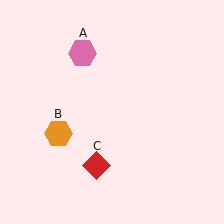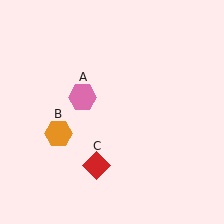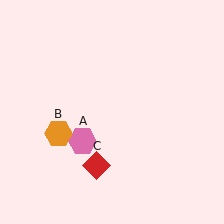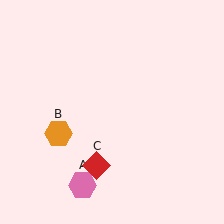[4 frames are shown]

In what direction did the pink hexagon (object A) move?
The pink hexagon (object A) moved down.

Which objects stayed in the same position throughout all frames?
Orange hexagon (object B) and red diamond (object C) remained stationary.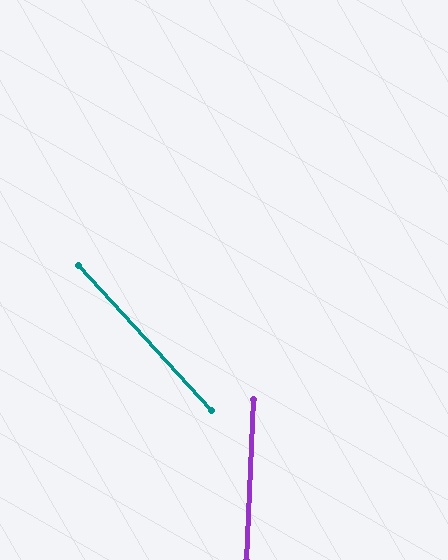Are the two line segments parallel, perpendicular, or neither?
Neither parallel nor perpendicular — they differ by about 45°.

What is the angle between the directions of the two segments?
Approximately 45 degrees.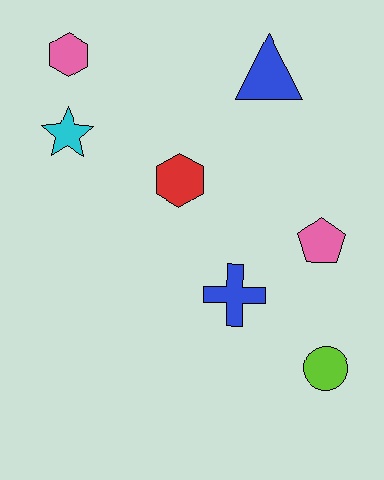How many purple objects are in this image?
There are no purple objects.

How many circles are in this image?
There is 1 circle.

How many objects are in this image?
There are 7 objects.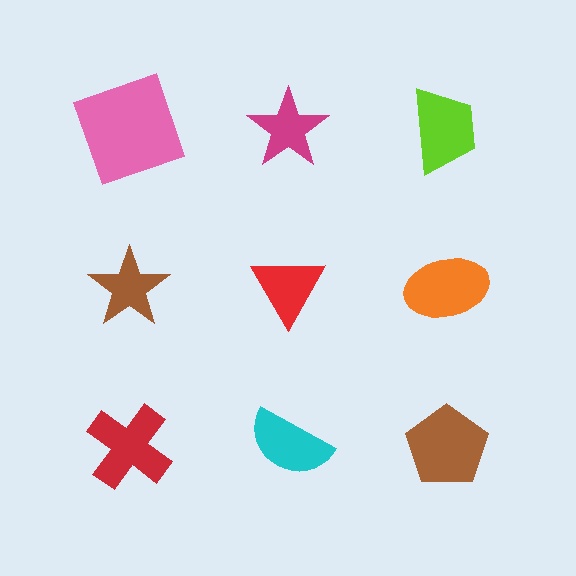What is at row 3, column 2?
A cyan semicircle.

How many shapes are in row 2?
3 shapes.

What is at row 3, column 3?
A brown pentagon.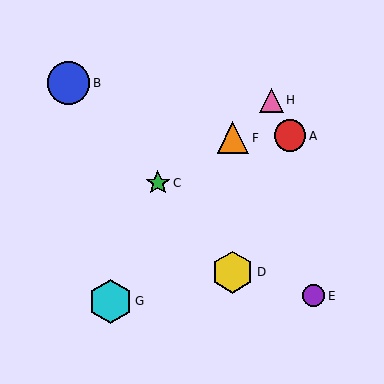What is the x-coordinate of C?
Object C is at x≈158.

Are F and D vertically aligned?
Yes, both are at x≈233.